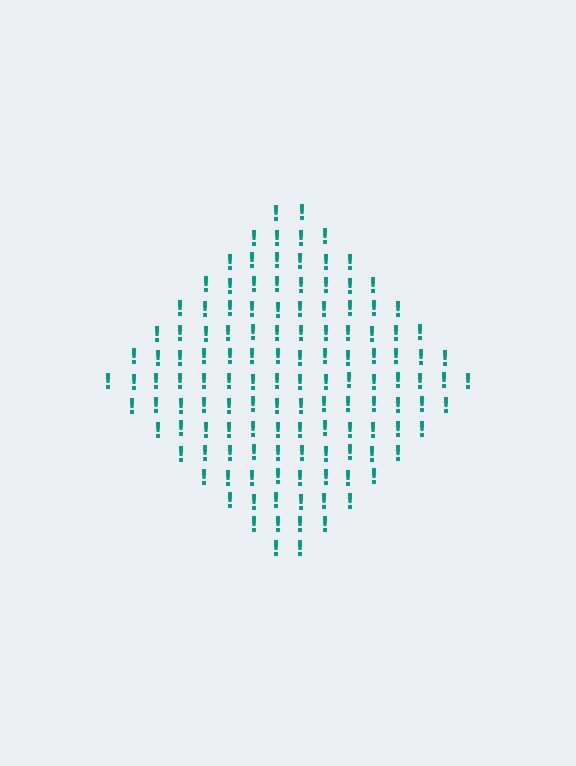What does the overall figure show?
The overall figure shows a diamond.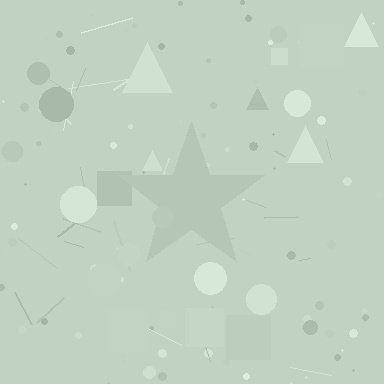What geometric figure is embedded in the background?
A star is embedded in the background.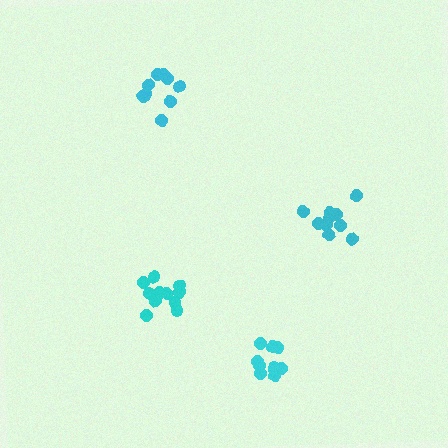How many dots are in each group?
Group 1: 12 dots, Group 2: 9 dots, Group 3: 10 dots, Group 4: 10 dots (41 total).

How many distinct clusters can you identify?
There are 4 distinct clusters.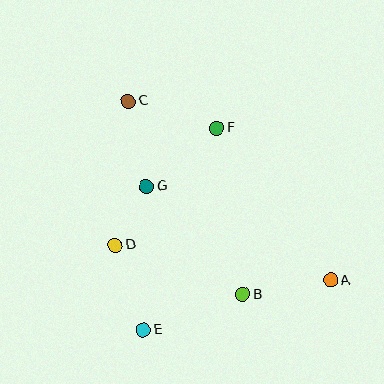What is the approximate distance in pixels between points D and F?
The distance between D and F is approximately 155 pixels.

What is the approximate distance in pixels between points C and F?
The distance between C and F is approximately 92 pixels.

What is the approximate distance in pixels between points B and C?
The distance between B and C is approximately 224 pixels.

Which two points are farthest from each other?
Points A and C are farthest from each other.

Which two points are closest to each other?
Points D and G are closest to each other.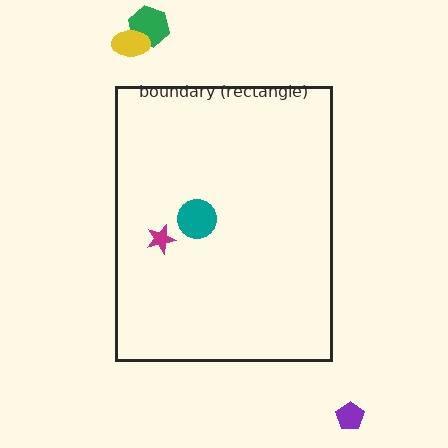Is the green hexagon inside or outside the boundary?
Outside.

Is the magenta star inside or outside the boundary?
Inside.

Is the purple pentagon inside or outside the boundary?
Outside.